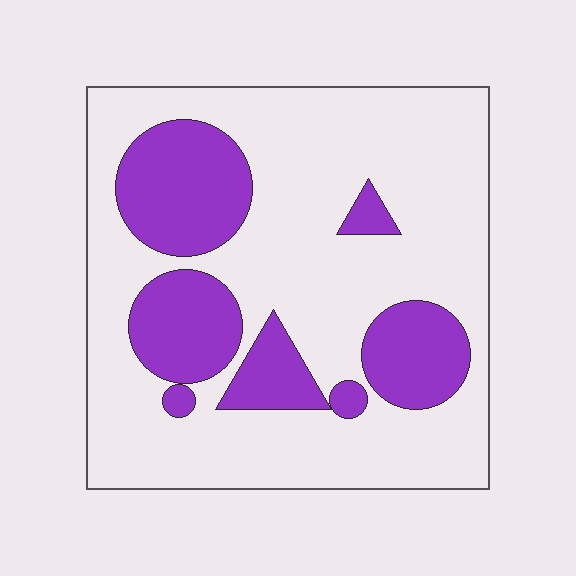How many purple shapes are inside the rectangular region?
7.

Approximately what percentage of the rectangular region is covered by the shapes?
Approximately 25%.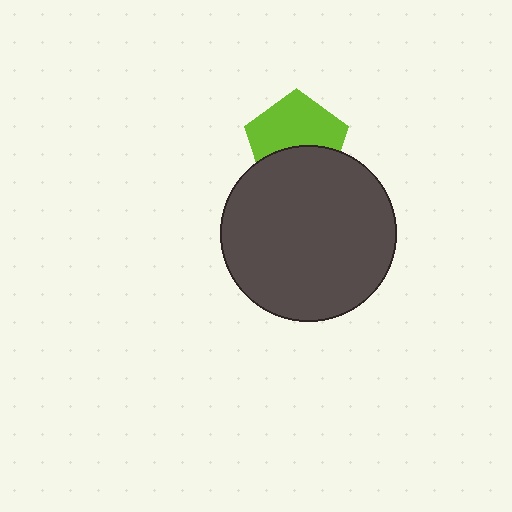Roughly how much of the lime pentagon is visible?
About half of it is visible (roughly 59%).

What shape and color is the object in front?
The object in front is a dark gray circle.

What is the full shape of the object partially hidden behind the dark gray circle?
The partially hidden object is a lime pentagon.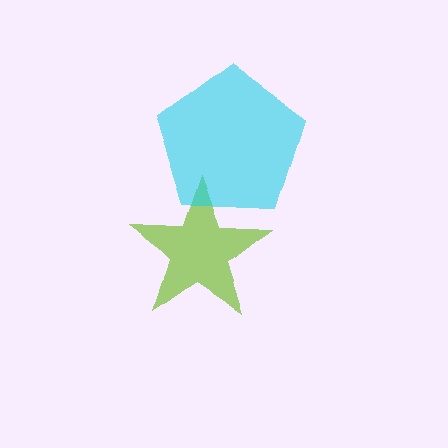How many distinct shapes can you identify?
There are 2 distinct shapes: a lime star, a cyan pentagon.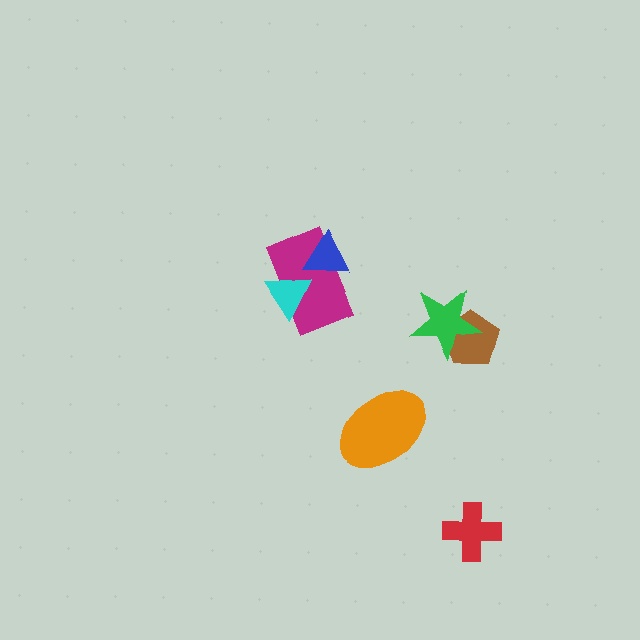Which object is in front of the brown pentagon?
The green star is in front of the brown pentagon.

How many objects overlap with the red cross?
0 objects overlap with the red cross.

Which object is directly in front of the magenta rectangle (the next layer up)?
The cyan triangle is directly in front of the magenta rectangle.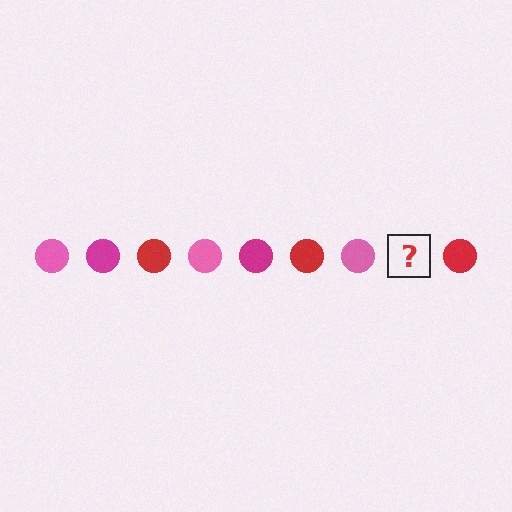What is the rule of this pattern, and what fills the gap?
The rule is that the pattern cycles through pink, magenta, red circles. The gap should be filled with a magenta circle.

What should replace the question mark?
The question mark should be replaced with a magenta circle.